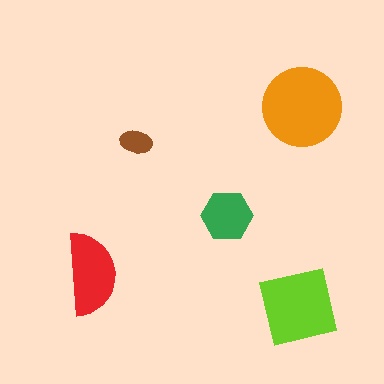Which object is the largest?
The orange circle.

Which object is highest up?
The orange circle is topmost.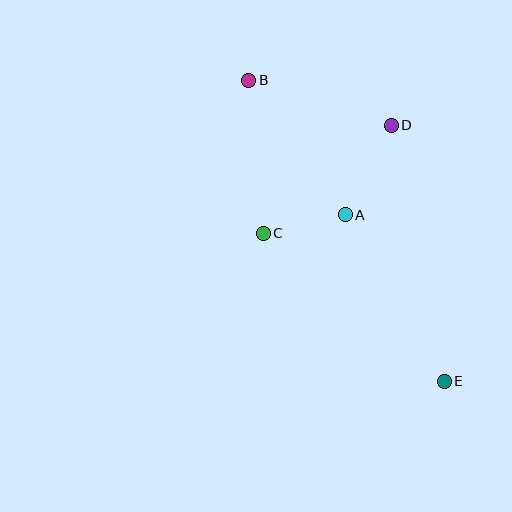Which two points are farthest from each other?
Points B and E are farthest from each other.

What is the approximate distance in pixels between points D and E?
The distance between D and E is approximately 261 pixels.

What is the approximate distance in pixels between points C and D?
The distance between C and D is approximately 167 pixels.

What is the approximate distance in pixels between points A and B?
The distance between A and B is approximately 166 pixels.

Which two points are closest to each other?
Points A and C are closest to each other.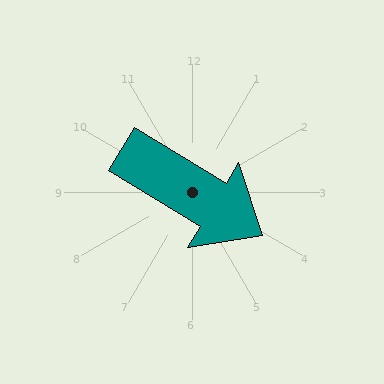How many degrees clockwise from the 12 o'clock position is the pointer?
Approximately 121 degrees.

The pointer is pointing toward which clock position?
Roughly 4 o'clock.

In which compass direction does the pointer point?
Southeast.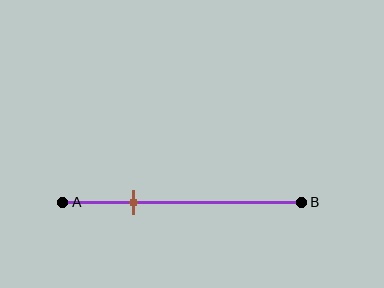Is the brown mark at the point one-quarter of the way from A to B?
No, the mark is at about 30% from A, not at the 25% one-quarter point.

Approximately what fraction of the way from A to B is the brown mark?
The brown mark is approximately 30% of the way from A to B.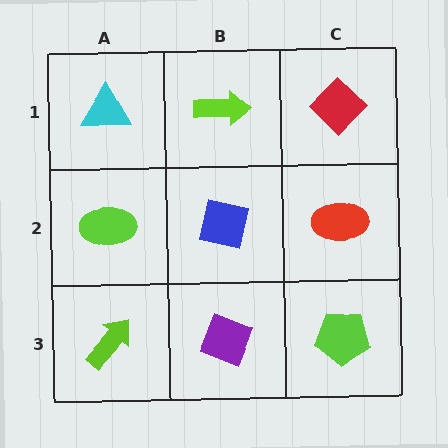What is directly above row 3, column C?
A red ellipse.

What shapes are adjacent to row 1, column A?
A lime ellipse (row 2, column A), a lime arrow (row 1, column B).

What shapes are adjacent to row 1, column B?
A blue square (row 2, column B), a cyan triangle (row 1, column A), a red diamond (row 1, column C).